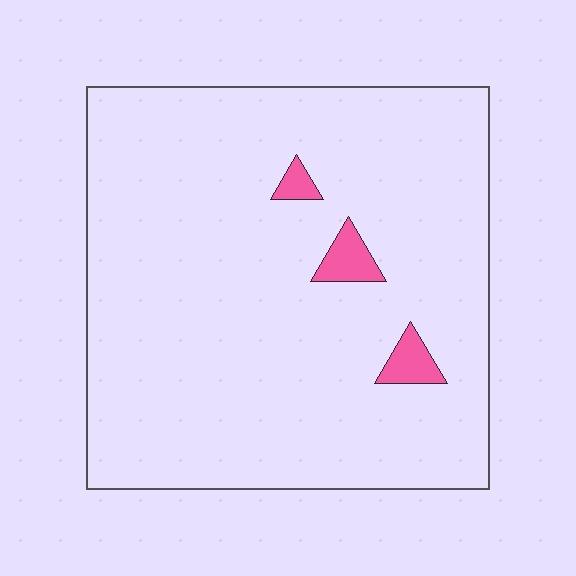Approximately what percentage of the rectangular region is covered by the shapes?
Approximately 5%.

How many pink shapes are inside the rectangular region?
3.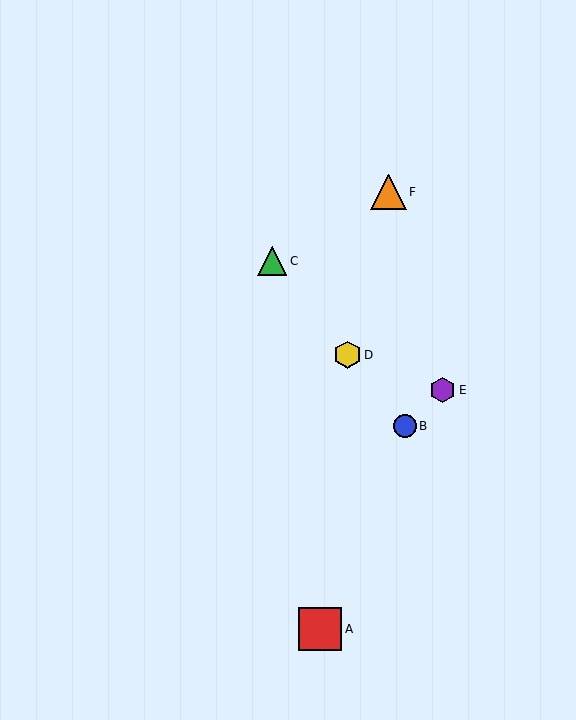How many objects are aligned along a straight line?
3 objects (B, C, D) are aligned along a straight line.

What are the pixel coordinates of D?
Object D is at (347, 355).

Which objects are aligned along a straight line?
Objects B, C, D are aligned along a straight line.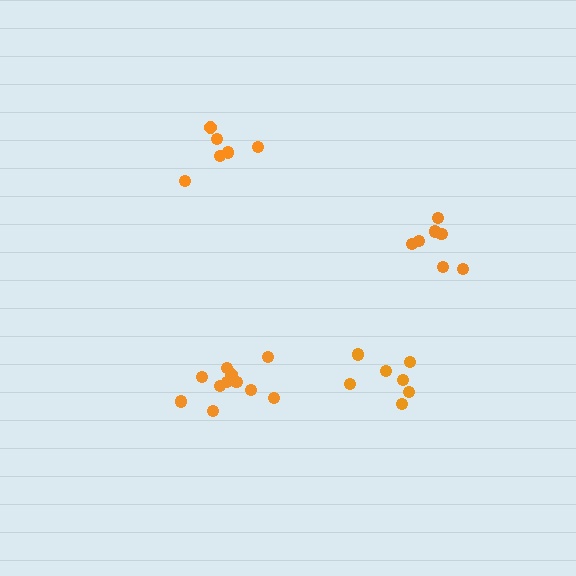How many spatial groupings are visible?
There are 4 spatial groupings.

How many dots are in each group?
Group 1: 7 dots, Group 2: 11 dots, Group 3: 7 dots, Group 4: 6 dots (31 total).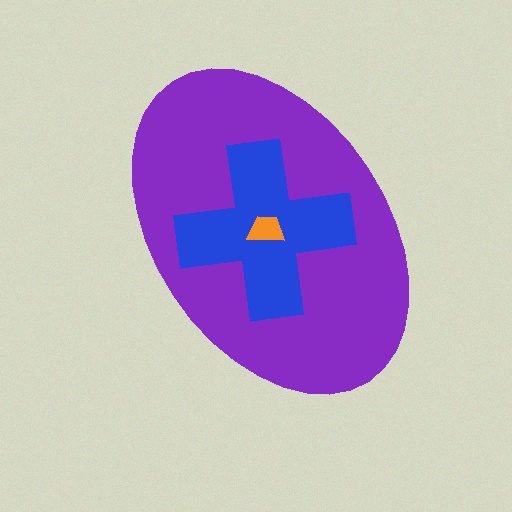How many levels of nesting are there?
3.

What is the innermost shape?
The orange trapezoid.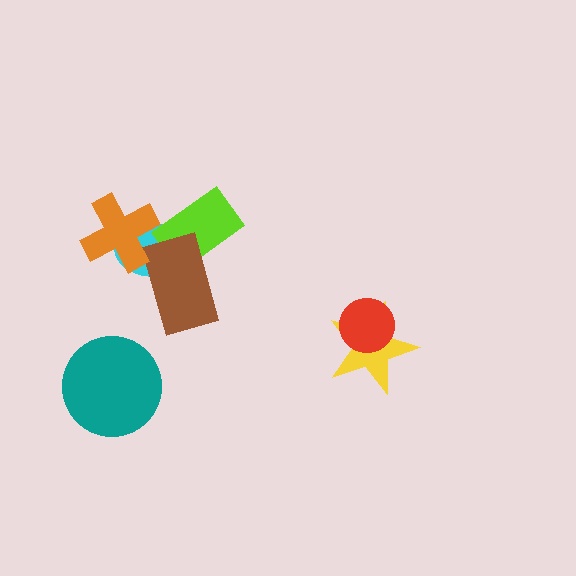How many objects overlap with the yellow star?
1 object overlaps with the yellow star.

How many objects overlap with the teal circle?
0 objects overlap with the teal circle.